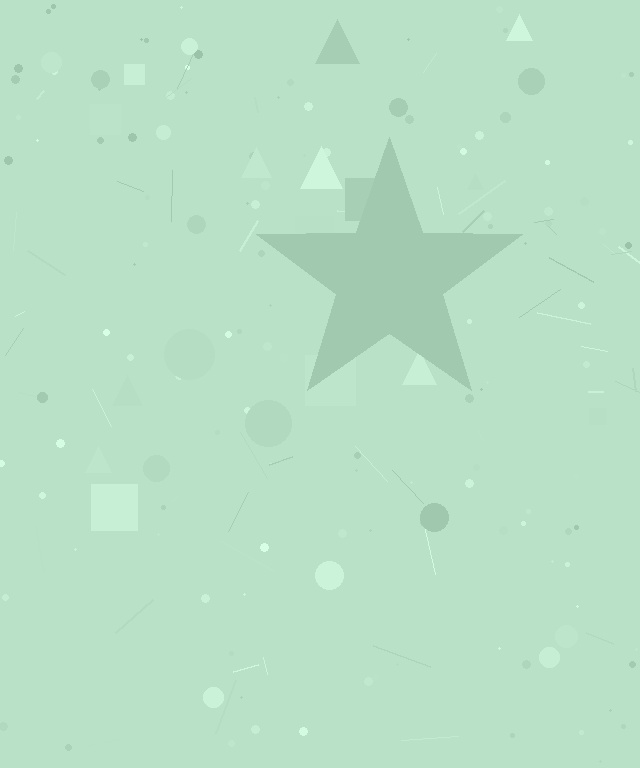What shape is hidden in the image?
A star is hidden in the image.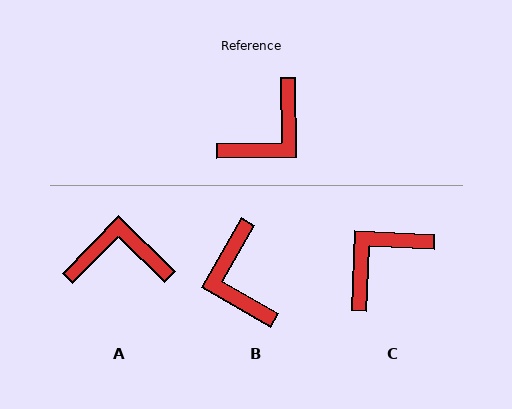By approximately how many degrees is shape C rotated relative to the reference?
Approximately 177 degrees counter-clockwise.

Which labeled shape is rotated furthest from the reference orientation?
C, about 177 degrees away.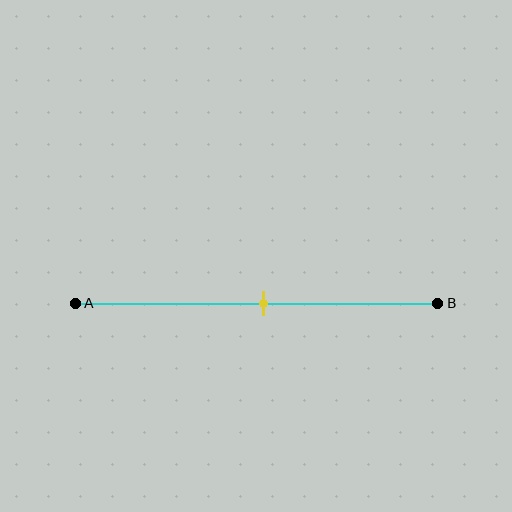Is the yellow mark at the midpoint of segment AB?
Yes, the mark is approximately at the midpoint.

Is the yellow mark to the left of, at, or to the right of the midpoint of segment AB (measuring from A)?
The yellow mark is approximately at the midpoint of segment AB.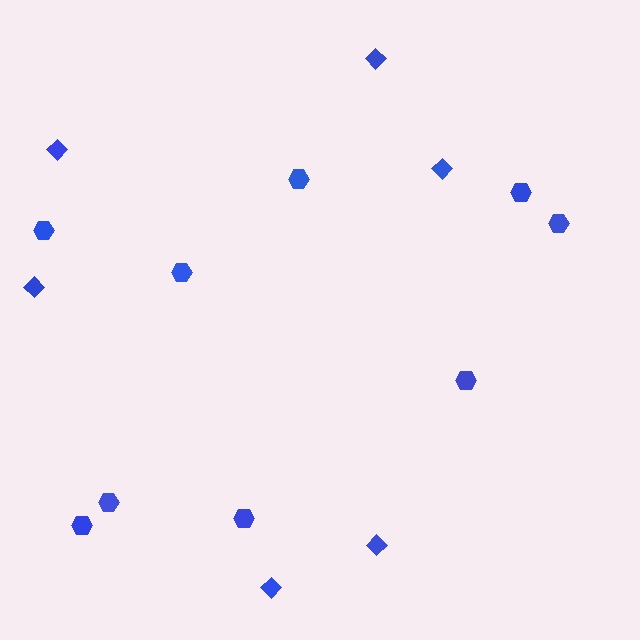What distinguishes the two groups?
There are 2 groups: one group of diamonds (6) and one group of hexagons (9).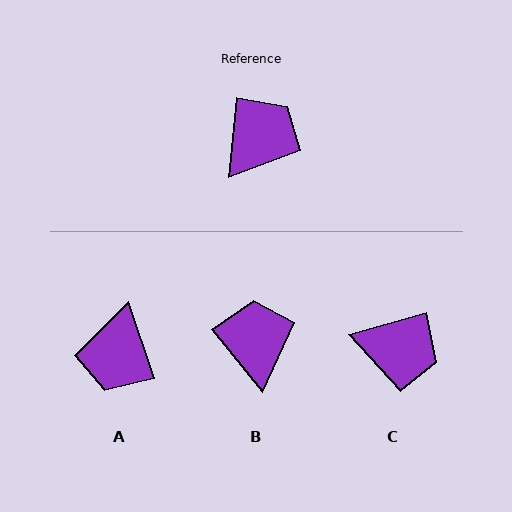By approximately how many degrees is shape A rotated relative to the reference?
Approximately 156 degrees clockwise.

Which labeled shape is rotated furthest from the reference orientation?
A, about 156 degrees away.